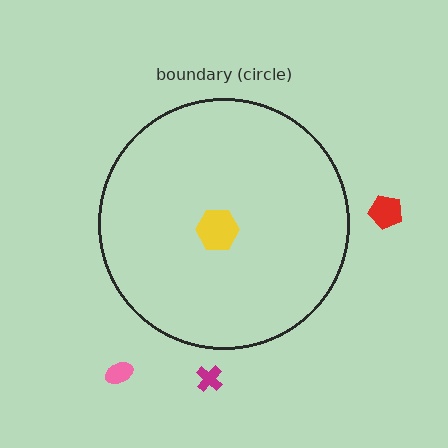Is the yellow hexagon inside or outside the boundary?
Inside.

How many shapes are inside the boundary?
1 inside, 3 outside.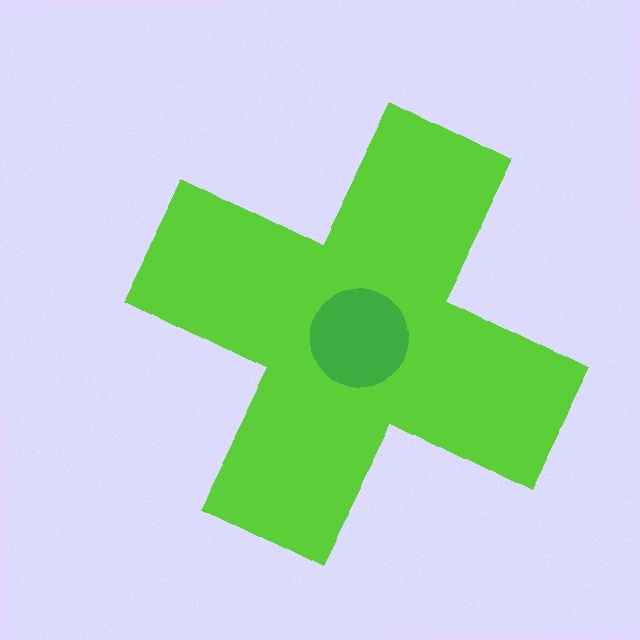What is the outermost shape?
The lime cross.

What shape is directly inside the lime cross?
The green circle.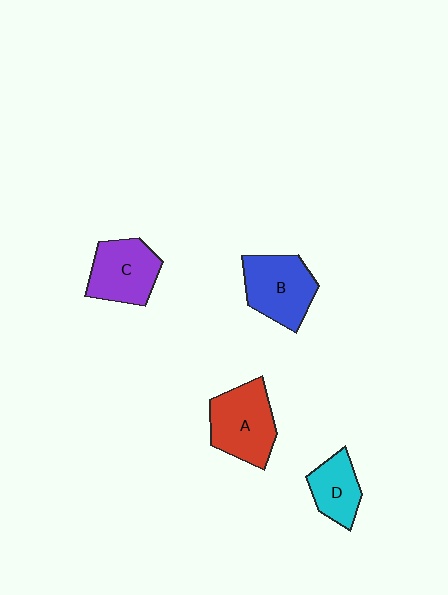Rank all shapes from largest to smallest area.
From largest to smallest: A (red), B (blue), C (purple), D (cyan).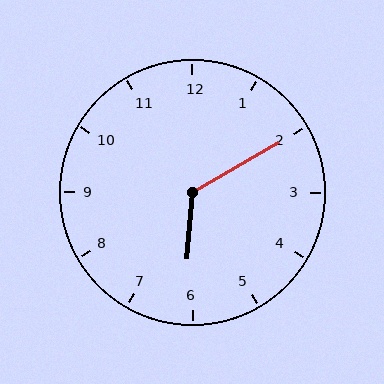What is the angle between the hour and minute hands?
Approximately 125 degrees.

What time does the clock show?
6:10.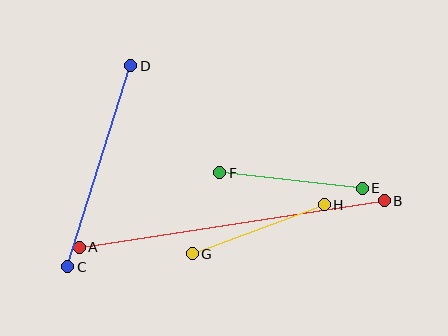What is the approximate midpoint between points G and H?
The midpoint is at approximately (258, 229) pixels.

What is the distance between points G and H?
The distance is approximately 141 pixels.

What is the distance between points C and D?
The distance is approximately 211 pixels.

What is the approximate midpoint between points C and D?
The midpoint is at approximately (99, 166) pixels.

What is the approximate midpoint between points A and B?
The midpoint is at approximately (232, 224) pixels.